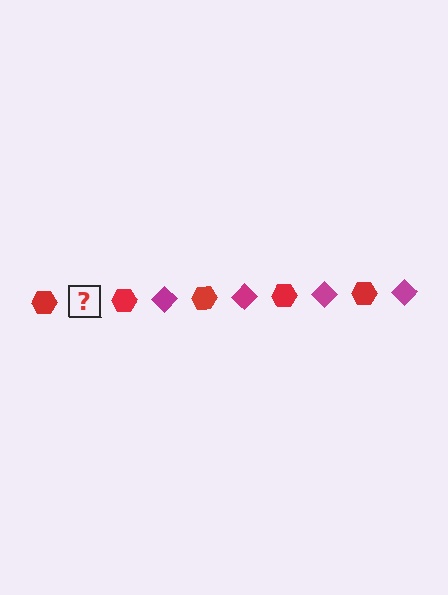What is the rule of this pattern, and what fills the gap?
The rule is that the pattern alternates between red hexagon and magenta diamond. The gap should be filled with a magenta diamond.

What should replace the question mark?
The question mark should be replaced with a magenta diamond.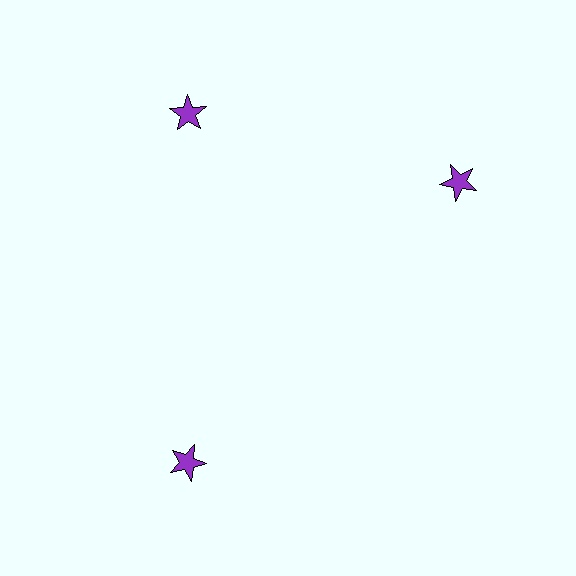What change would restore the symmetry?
The symmetry would be restored by rotating it back into even spacing with its neighbors so that all 3 stars sit at equal angles and equal distance from the center.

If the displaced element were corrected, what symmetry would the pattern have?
It would have 3-fold rotational symmetry — the pattern would map onto itself every 120 degrees.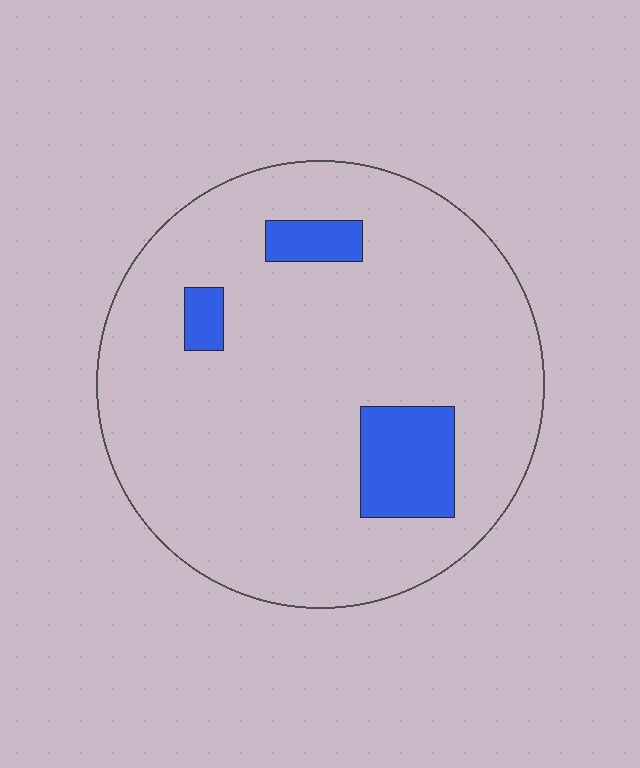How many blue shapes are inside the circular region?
3.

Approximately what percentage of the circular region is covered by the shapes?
Approximately 10%.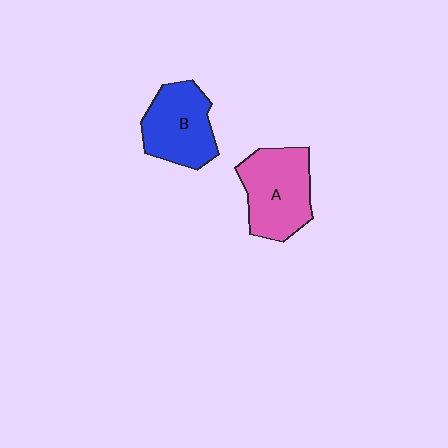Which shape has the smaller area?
Shape B (blue).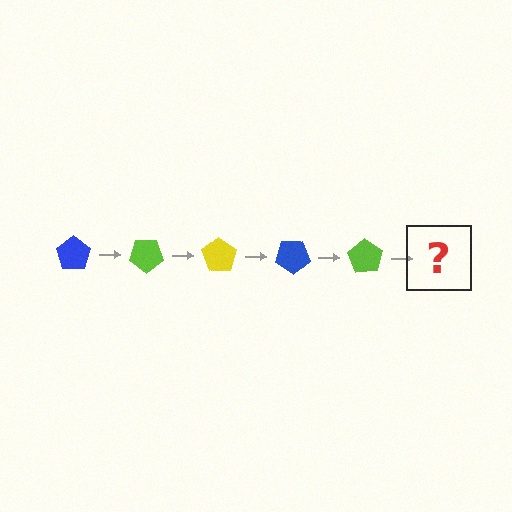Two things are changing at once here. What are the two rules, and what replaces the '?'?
The two rules are that it rotates 35 degrees each step and the color cycles through blue, lime, and yellow. The '?' should be a yellow pentagon, rotated 175 degrees from the start.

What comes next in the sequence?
The next element should be a yellow pentagon, rotated 175 degrees from the start.